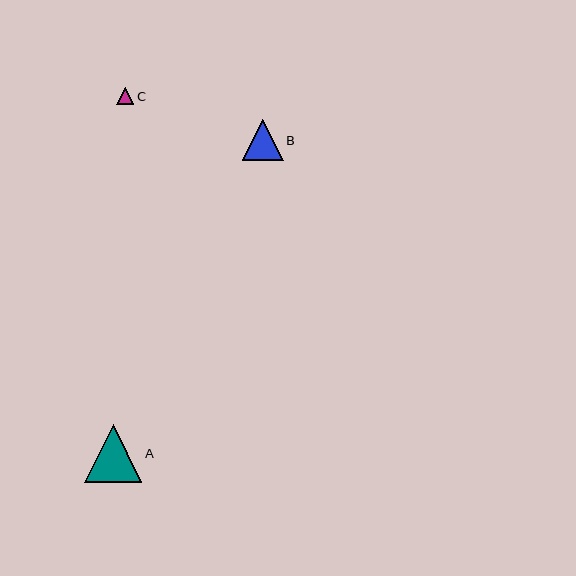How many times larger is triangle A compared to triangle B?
Triangle A is approximately 1.4 times the size of triangle B.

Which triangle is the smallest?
Triangle C is the smallest with a size of approximately 17 pixels.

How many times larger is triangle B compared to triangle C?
Triangle B is approximately 2.4 times the size of triangle C.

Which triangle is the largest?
Triangle A is the largest with a size of approximately 58 pixels.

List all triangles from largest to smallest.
From largest to smallest: A, B, C.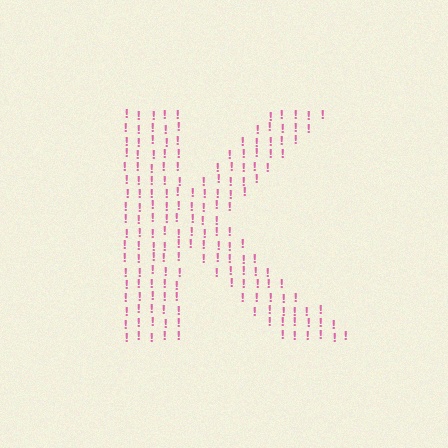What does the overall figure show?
The overall figure shows the letter K.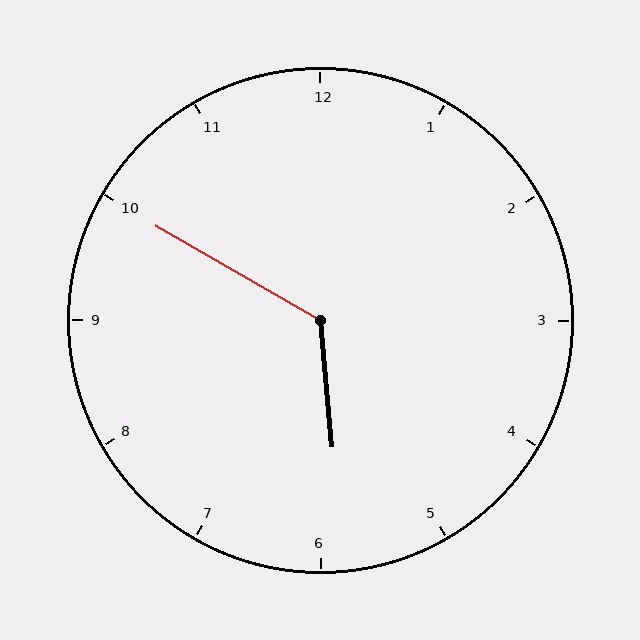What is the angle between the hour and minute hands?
Approximately 125 degrees.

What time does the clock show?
5:50.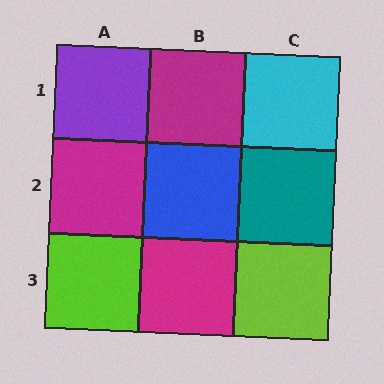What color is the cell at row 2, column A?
Magenta.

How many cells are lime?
2 cells are lime.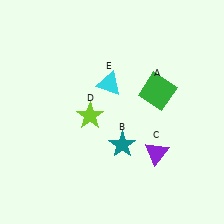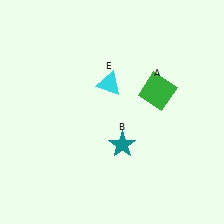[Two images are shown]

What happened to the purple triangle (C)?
The purple triangle (C) was removed in Image 2. It was in the bottom-right area of Image 1.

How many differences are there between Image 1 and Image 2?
There are 2 differences between the two images.